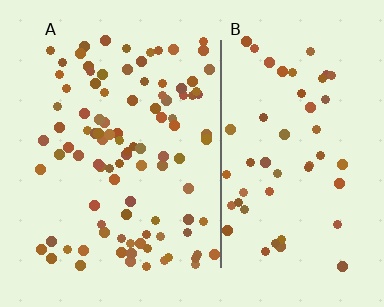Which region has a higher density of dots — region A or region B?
A (the left).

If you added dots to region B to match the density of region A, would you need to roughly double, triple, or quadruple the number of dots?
Approximately double.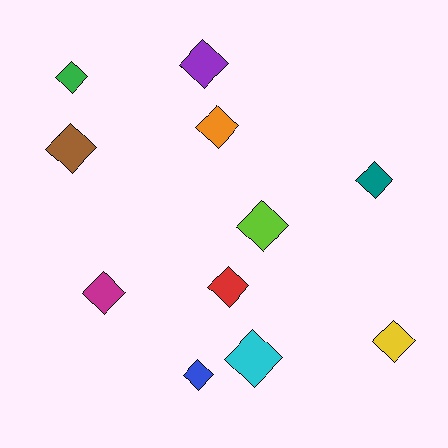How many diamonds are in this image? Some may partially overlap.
There are 11 diamonds.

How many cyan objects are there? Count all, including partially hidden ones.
There is 1 cyan object.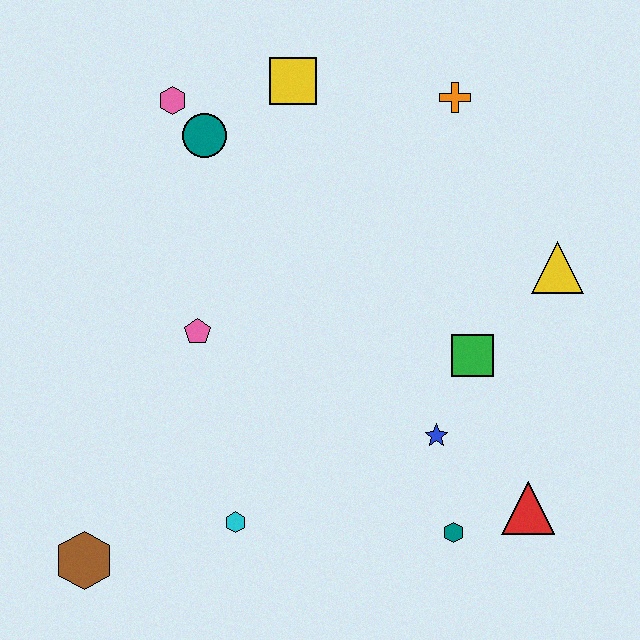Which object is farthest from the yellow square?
The brown hexagon is farthest from the yellow square.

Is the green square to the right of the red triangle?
No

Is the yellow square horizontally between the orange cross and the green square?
No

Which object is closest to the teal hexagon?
The red triangle is closest to the teal hexagon.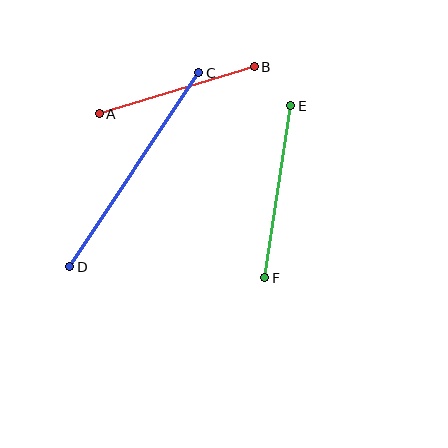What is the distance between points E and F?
The distance is approximately 174 pixels.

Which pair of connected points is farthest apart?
Points C and D are farthest apart.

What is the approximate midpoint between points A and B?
The midpoint is at approximately (177, 90) pixels.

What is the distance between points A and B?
The distance is approximately 162 pixels.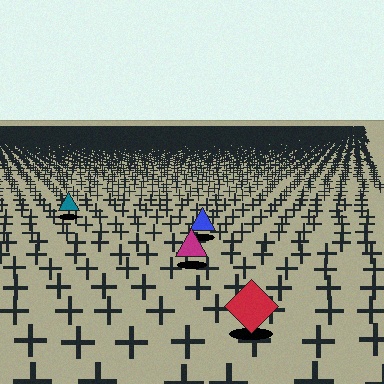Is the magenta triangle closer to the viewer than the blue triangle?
Yes. The magenta triangle is closer — you can tell from the texture gradient: the ground texture is coarser near it.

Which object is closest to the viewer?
The red diamond is closest. The texture marks near it are larger and more spread out.